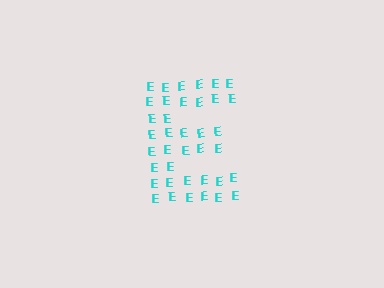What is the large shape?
The large shape is the letter E.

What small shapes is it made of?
It is made of small letter E's.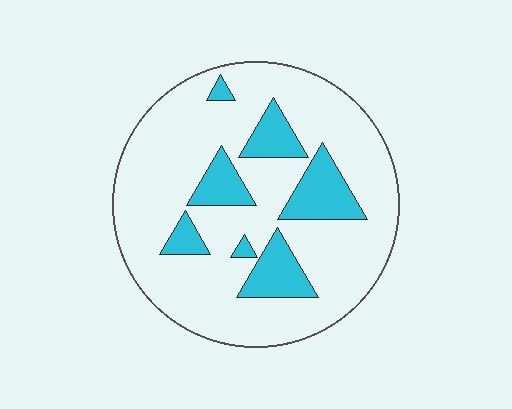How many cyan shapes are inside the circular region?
7.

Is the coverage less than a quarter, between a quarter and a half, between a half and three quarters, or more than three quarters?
Less than a quarter.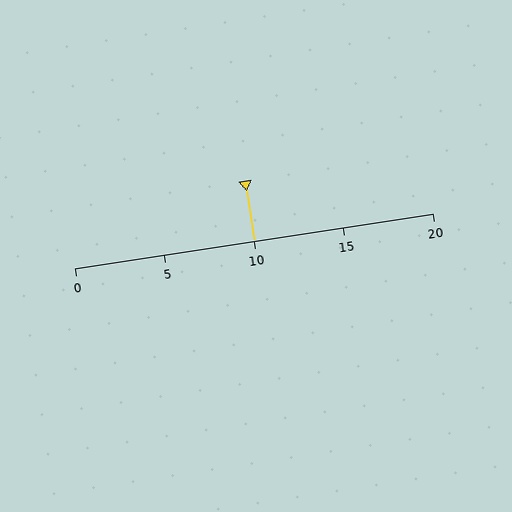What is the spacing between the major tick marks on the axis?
The major ticks are spaced 5 apart.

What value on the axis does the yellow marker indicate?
The marker indicates approximately 10.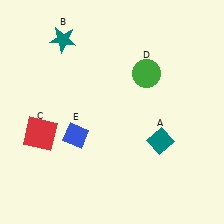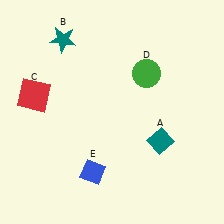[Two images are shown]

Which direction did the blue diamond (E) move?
The blue diamond (E) moved down.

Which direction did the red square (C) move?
The red square (C) moved up.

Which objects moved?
The objects that moved are: the red square (C), the blue diamond (E).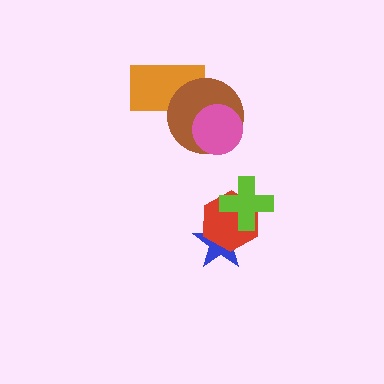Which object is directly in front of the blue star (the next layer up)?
The red hexagon is directly in front of the blue star.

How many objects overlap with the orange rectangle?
1 object overlaps with the orange rectangle.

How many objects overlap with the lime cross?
2 objects overlap with the lime cross.